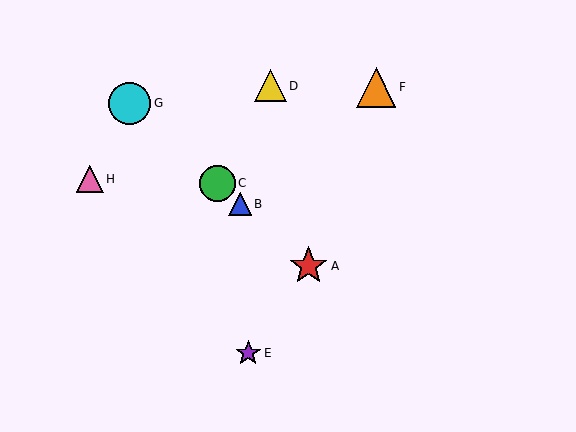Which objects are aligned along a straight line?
Objects A, B, C, G are aligned along a straight line.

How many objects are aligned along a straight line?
4 objects (A, B, C, G) are aligned along a straight line.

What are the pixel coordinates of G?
Object G is at (130, 103).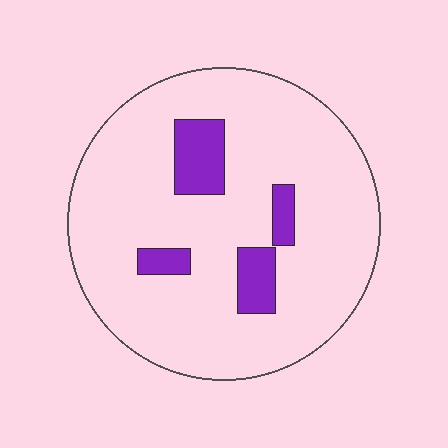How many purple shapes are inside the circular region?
4.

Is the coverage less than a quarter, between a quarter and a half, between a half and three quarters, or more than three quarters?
Less than a quarter.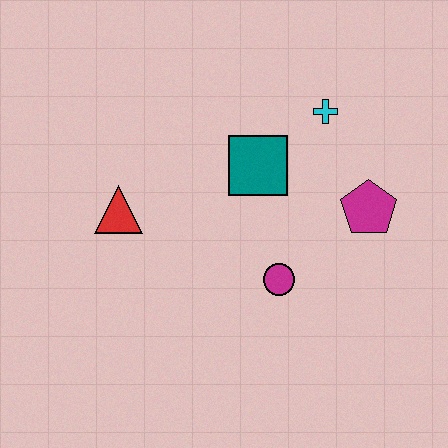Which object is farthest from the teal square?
The red triangle is farthest from the teal square.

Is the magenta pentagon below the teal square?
Yes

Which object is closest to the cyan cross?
The teal square is closest to the cyan cross.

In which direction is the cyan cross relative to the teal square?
The cyan cross is to the right of the teal square.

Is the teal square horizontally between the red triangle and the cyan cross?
Yes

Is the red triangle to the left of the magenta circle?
Yes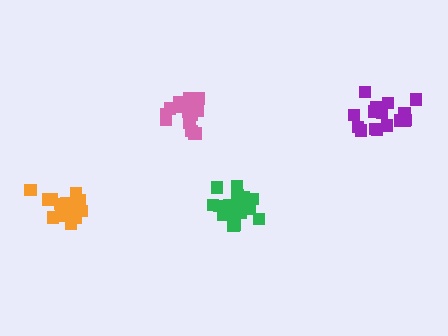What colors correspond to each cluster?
The clusters are colored: purple, pink, orange, green.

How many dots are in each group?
Group 1: 18 dots, Group 2: 17 dots, Group 3: 19 dots, Group 4: 18 dots (72 total).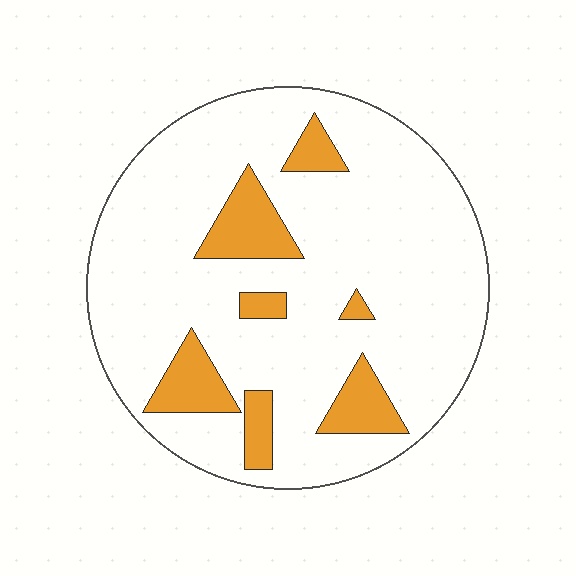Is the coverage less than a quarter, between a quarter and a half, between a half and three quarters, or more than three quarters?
Less than a quarter.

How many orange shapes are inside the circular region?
7.